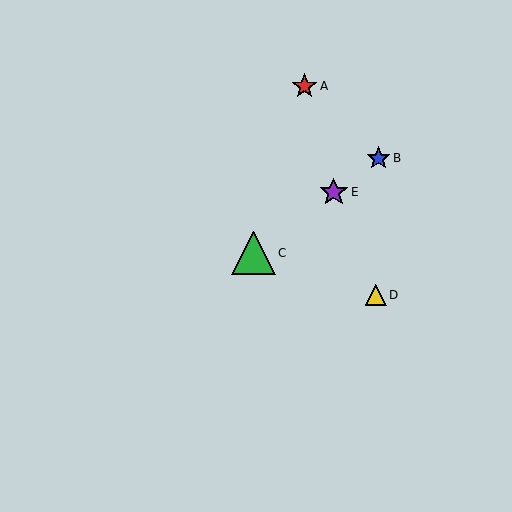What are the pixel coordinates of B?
Object B is at (379, 158).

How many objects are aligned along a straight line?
3 objects (B, C, E) are aligned along a straight line.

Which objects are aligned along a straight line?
Objects B, C, E are aligned along a straight line.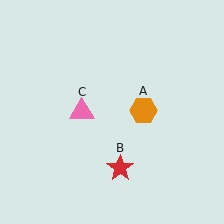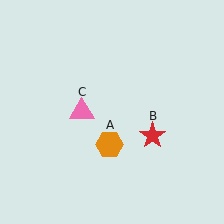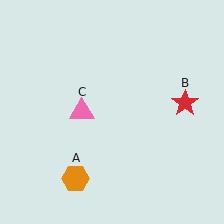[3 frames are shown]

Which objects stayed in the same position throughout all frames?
Pink triangle (object C) remained stationary.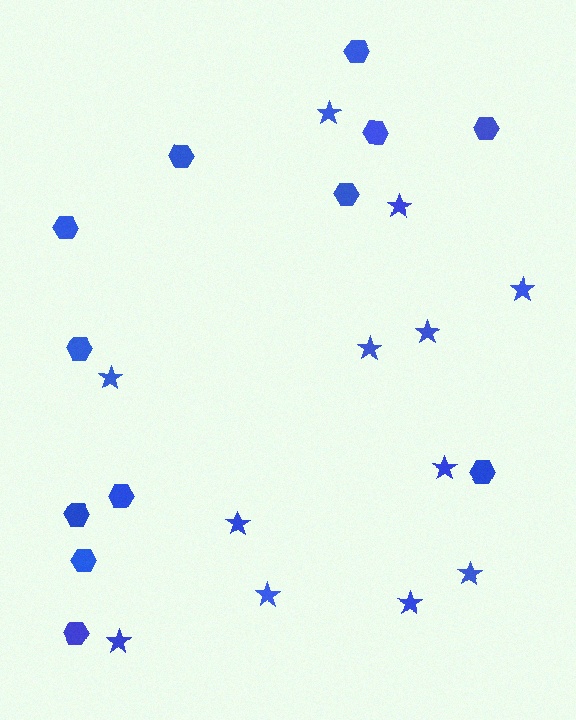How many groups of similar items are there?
There are 2 groups: one group of stars (12) and one group of hexagons (12).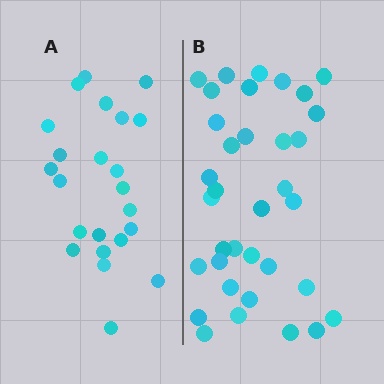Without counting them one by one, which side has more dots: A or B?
Region B (the right region) has more dots.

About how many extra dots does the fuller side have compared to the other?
Region B has roughly 12 or so more dots than region A.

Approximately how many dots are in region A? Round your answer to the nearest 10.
About 20 dots. (The exact count is 23, which rounds to 20.)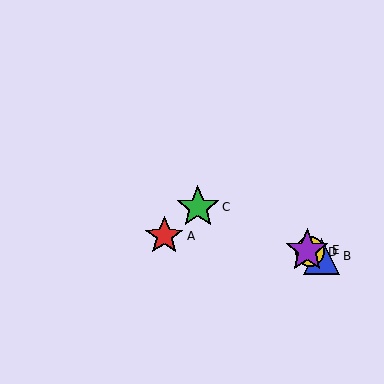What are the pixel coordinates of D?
Object D is at (310, 252).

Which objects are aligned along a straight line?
Objects B, C, D, E are aligned along a straight line.